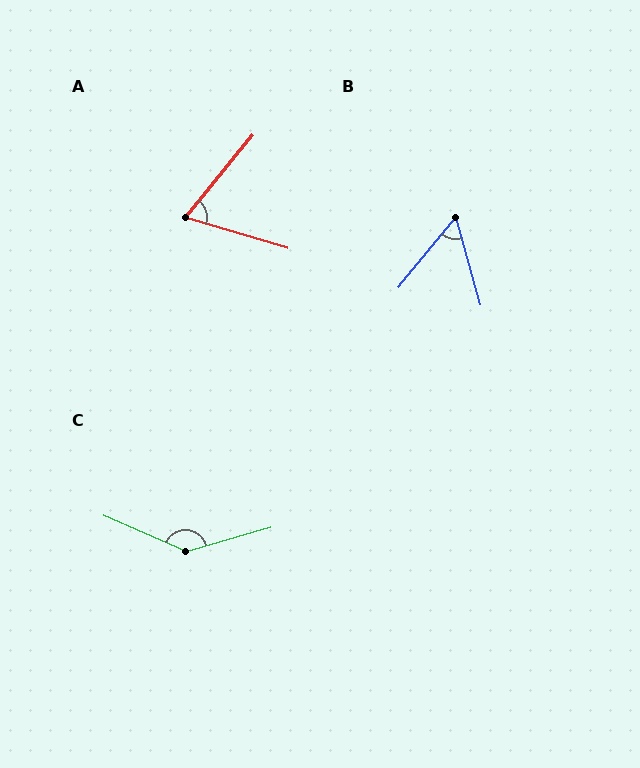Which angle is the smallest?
B, at approximately 55 degrees.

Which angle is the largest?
C, at approximately 140 degrees.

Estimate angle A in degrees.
Approximately 67 degrees.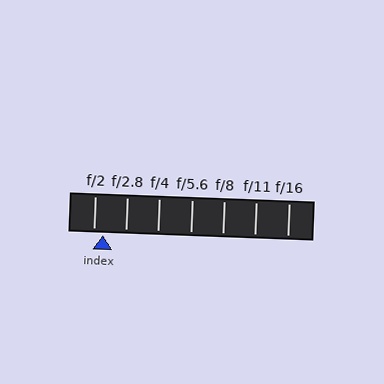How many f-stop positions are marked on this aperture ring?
There are 7 f-stop positions marked.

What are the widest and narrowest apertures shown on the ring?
The widest aperture shown is f/2 and the narrowest is f/16.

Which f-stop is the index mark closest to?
The index mark is closest to f/2.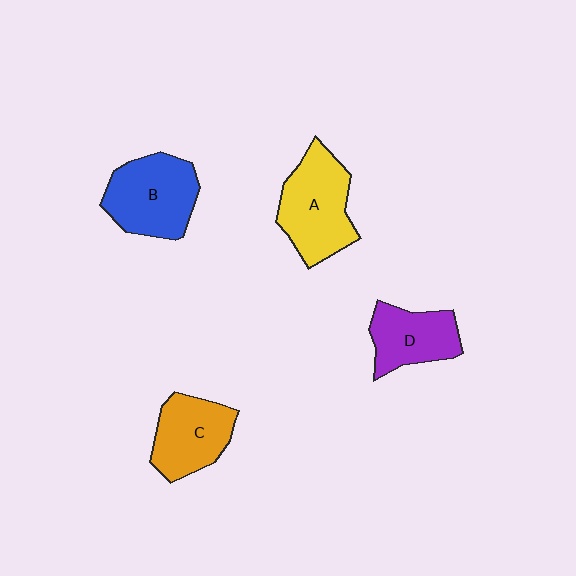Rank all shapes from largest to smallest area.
From largest to smallest: A (yellow), B (blue), C (orange), D (purple).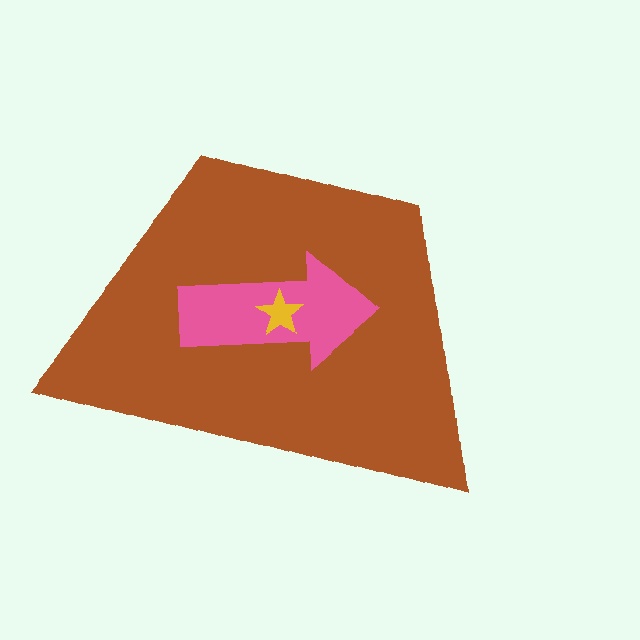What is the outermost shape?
The brown trapezoid.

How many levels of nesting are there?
3.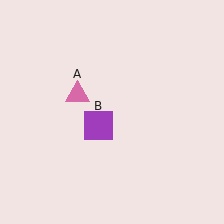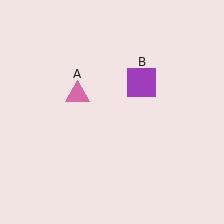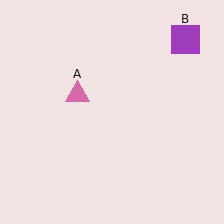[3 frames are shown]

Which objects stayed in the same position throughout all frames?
Pink triangle (object A) remained stationary.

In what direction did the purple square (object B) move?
The purple square (object B) moved up and to the right.